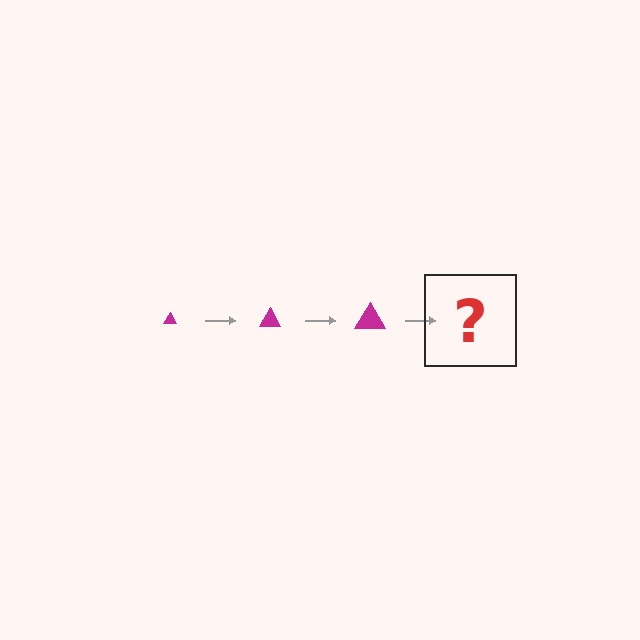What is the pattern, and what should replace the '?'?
The pattern is that the triangle gets progressively larger each step. The '?' should be a magenta triangle, larger than the previous one.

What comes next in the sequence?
The next element should be a magenta triangle, larger than the previous one.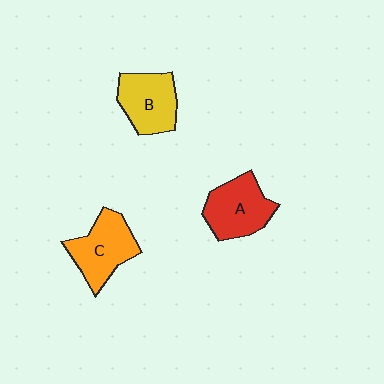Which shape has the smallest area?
Shape B (yellow).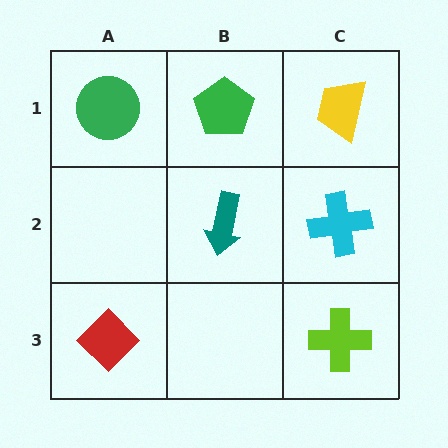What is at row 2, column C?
A cyan cross.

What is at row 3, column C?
A lime cross.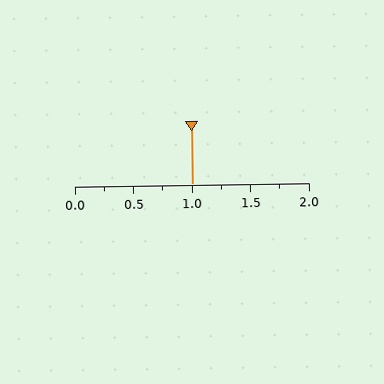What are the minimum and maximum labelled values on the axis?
The axis runs from 0.0 to 2.0.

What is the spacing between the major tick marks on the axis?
The major ticks are spaced 0.5 apart.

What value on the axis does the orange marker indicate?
The marker indicates approximately 1.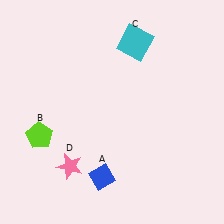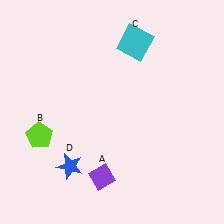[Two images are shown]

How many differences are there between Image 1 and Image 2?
There are 2 differences between the two images.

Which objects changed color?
A changed from blue to purple. D changed from pink to blue.